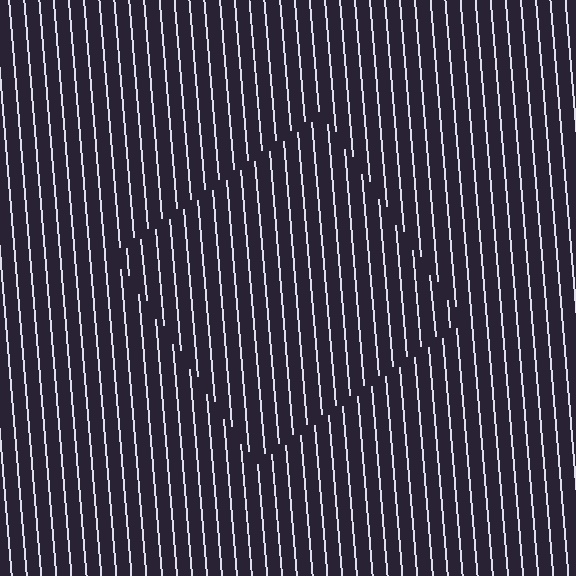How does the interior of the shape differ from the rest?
The interior of the shape contains the same grating, shifted by half a period — the contour is defined by the phase discontinuity where line-ends from the inner and outer gratings abut.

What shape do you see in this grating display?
An illusory square. The interior of the shape contains the same grating, shifted by half a period — the contour is defined by the phase discontinuity where line-ends from the inner and outer gratings abut.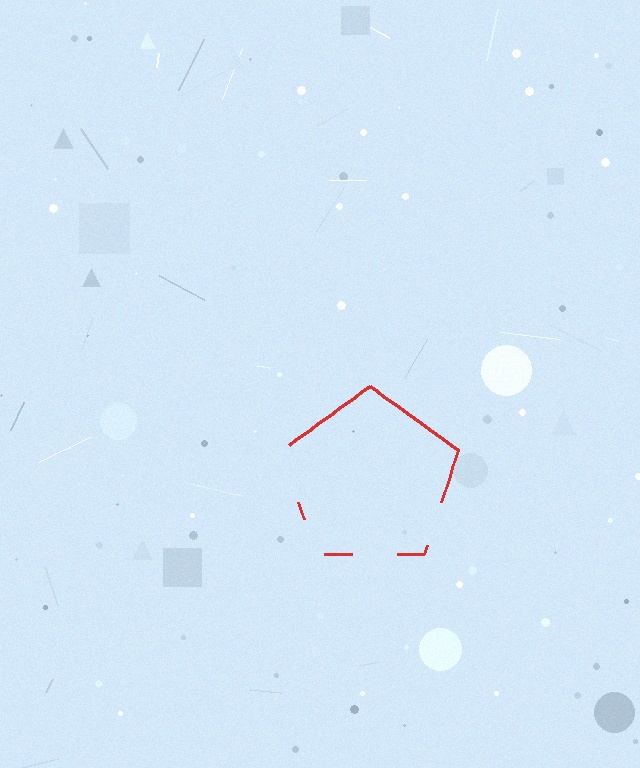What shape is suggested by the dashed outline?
The dashed outline suggests a pentagon.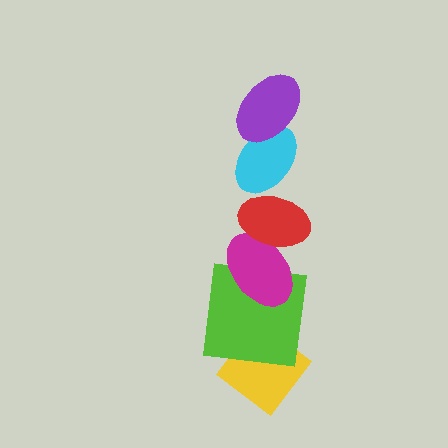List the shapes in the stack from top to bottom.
From top to bottom: the purple ellipse, the cyan ellipse, the red ellipse, the magenta ellipse, the lime square, the yellow diamond.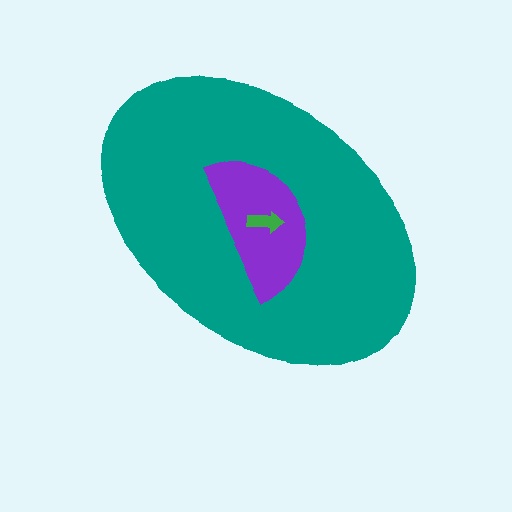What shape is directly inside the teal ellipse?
The purple semicircle.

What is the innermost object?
The green arrow.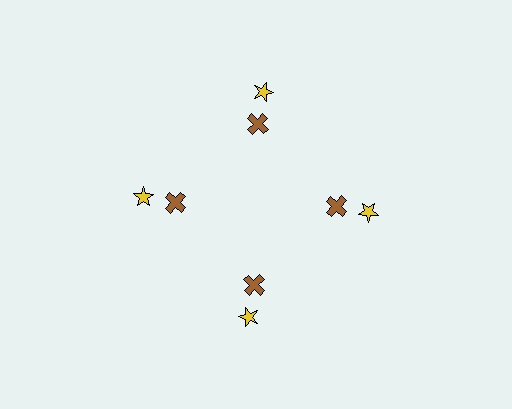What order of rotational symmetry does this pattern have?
This pattern has 4-fold rotational symmetry.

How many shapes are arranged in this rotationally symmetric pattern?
There are 8 shapes, arranged in 4 groups of 2.